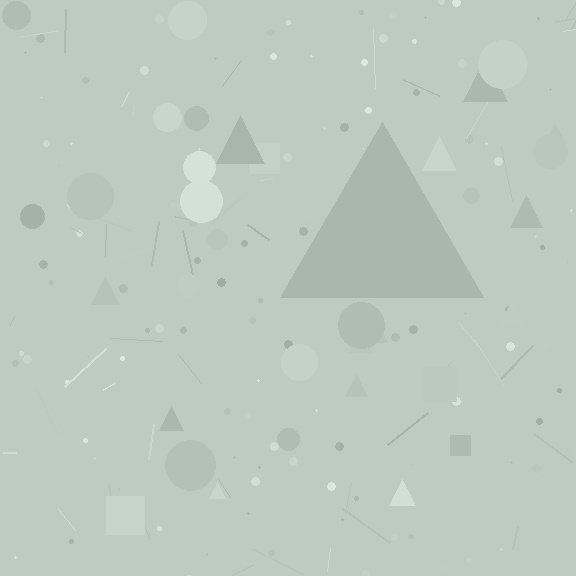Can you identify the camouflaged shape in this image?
The camouflaged shape is a triangle.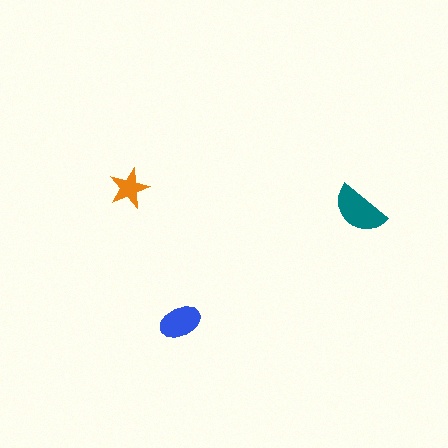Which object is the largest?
The teal semicircle.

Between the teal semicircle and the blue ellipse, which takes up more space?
The teal semicircle.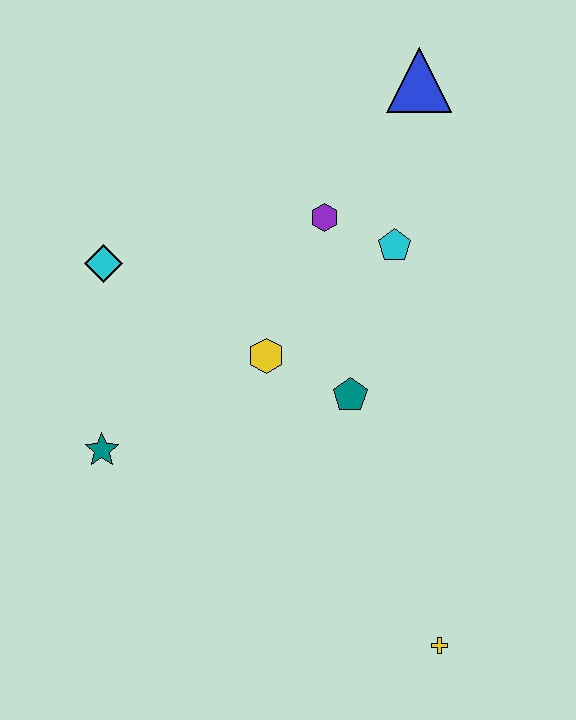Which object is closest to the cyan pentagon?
The purple hexagon is closest to the cyan pentagon.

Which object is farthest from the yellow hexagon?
The yellow cross is farthest from the yellow hexagon.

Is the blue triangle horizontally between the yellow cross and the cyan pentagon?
Yes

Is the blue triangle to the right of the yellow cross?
No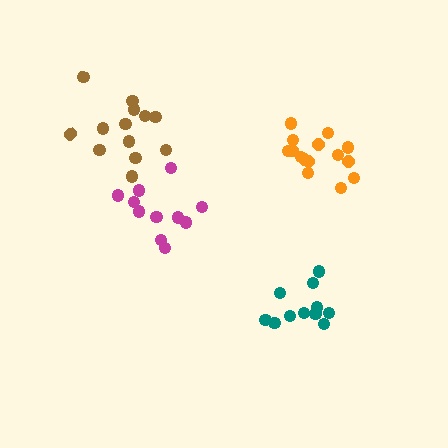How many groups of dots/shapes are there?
There are 4 groups.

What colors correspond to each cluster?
The clusters are colored: magenta, brown, teal, orange.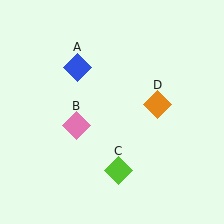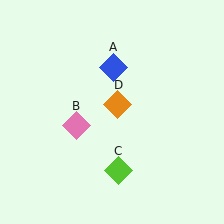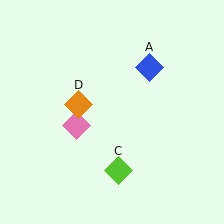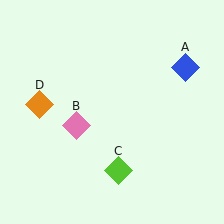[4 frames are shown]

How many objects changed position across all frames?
2 objects changed position: blue diamond (object A), orange diamond (object D).